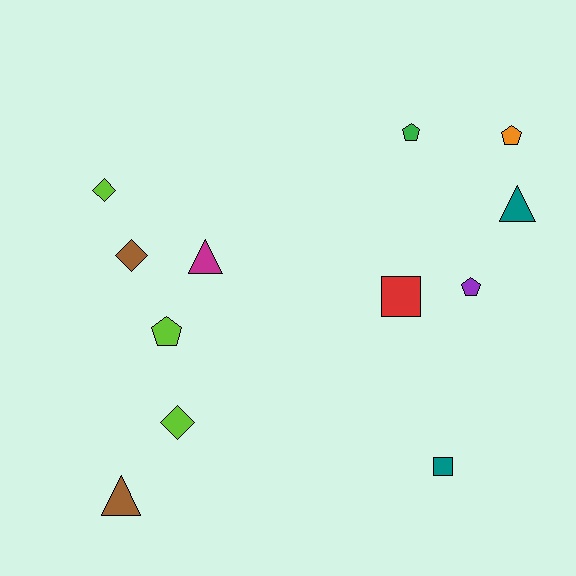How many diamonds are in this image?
There are 3 diamonds.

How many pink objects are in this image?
There are no pink objects.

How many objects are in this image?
There are 12 objects.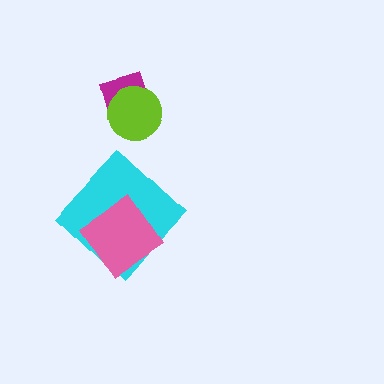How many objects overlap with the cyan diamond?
1 object overlaps with the cyan diamond.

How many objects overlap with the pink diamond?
1 object overlaps with the pink diamond.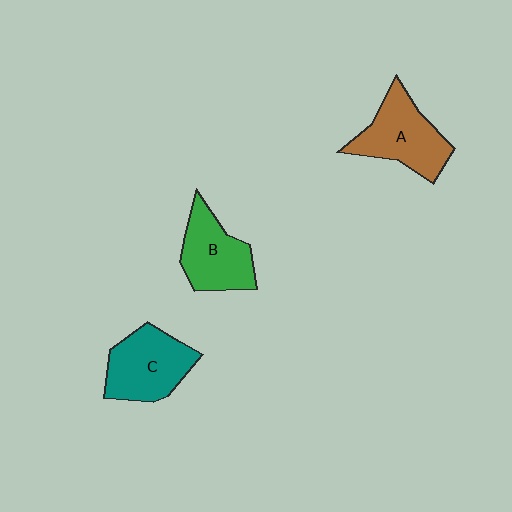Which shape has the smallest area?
Shape B (green).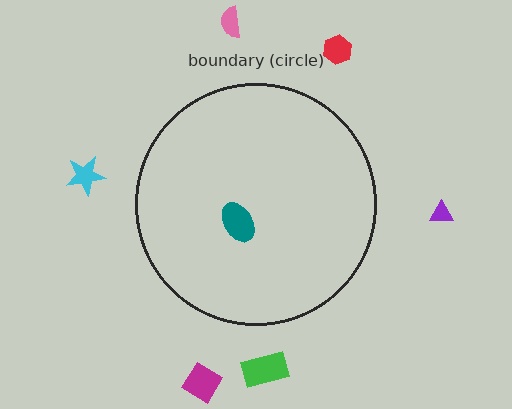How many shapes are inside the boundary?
1 inside, 6 outside.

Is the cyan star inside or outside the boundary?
Outside.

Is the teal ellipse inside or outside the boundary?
Inside.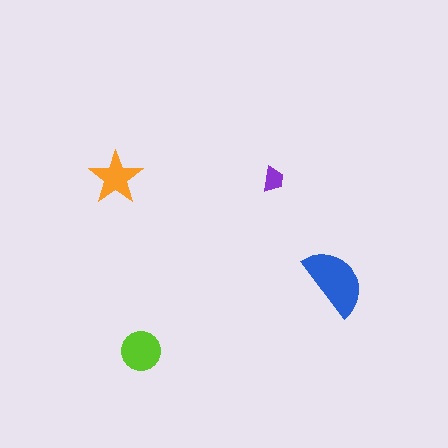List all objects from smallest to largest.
The purple trapezoid, the orange star, the lime circle, the blue semicircle.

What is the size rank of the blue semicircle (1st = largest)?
1st.